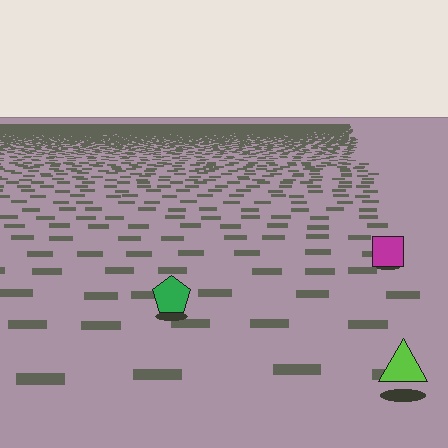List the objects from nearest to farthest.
From nearest to farthest: the lime triangle, the green pentagon, the magenta square.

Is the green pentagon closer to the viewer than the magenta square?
Yes. The green pentagon is closer — you can tell from the texture gradient: the ground texture is coarser near it.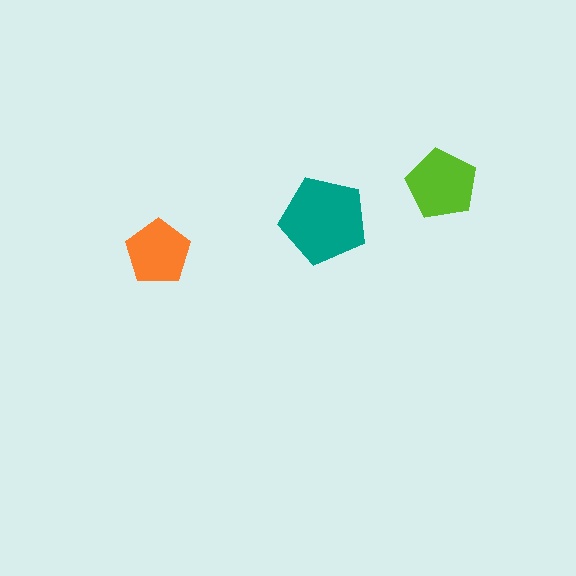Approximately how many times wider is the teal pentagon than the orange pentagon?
About 1.5 times wider.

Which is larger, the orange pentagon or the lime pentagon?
The lime one.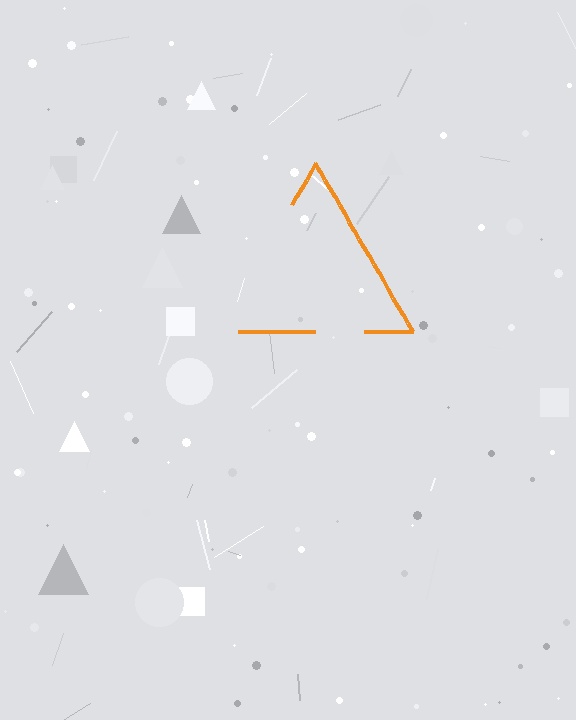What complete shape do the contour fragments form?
The contour fragments form a triangle.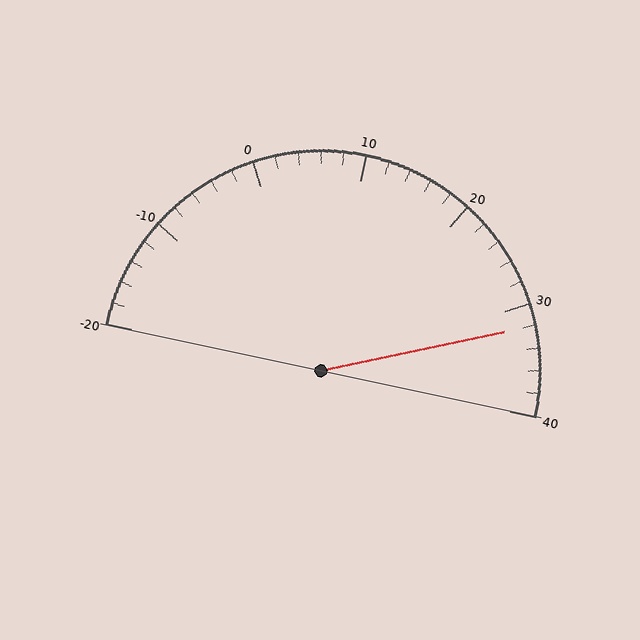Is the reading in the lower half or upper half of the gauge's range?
The reading is in the upper half of the range (-20 to 40).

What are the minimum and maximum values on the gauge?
The gauge ranges from -20 to 40.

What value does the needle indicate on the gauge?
The needle indicates approximately 32.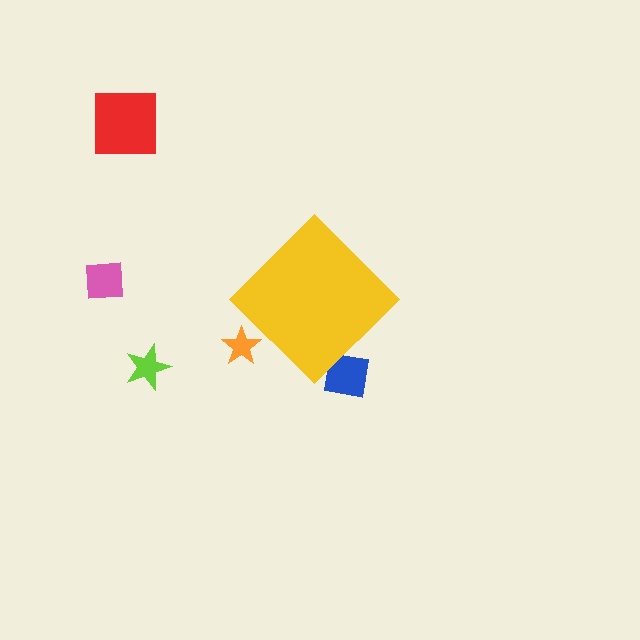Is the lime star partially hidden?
No, the lime star is fully visible.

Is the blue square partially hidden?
Yes, the blue square is partially hidden behind the yellow diamond.